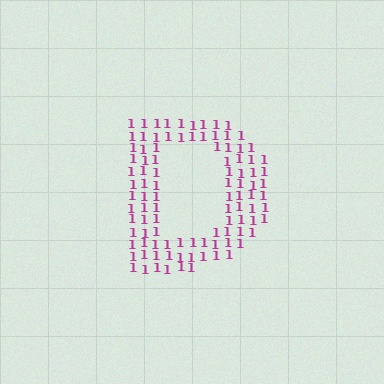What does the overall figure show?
The overall figure shows the letter D.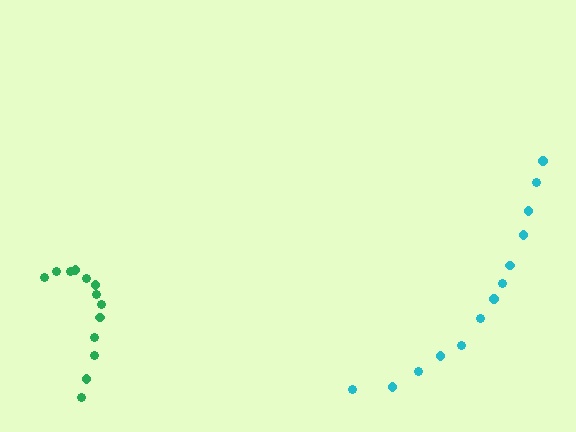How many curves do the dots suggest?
There are 2 distinct paths.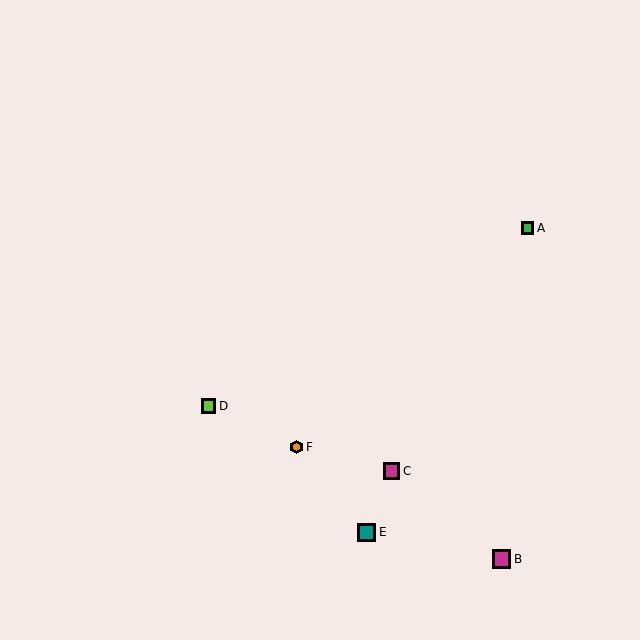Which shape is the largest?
The magenta square (labeled B) is the largest.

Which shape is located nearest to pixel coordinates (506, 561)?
The magenta square (labeled B) at (502, 559) is nearest to that location.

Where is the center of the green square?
The center of the green square is at (527, 228).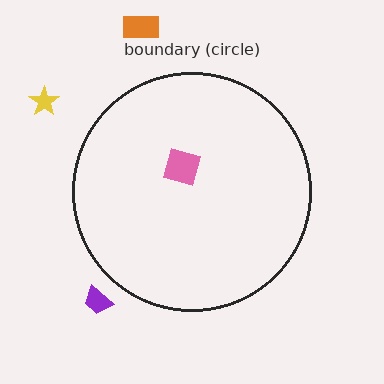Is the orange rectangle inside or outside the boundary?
Outside.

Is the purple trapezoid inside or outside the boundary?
Outside.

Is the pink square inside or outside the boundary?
Inside.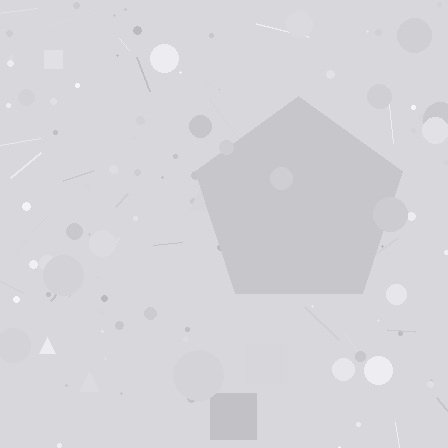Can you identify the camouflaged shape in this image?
The camouflaged shape is a pentagon.